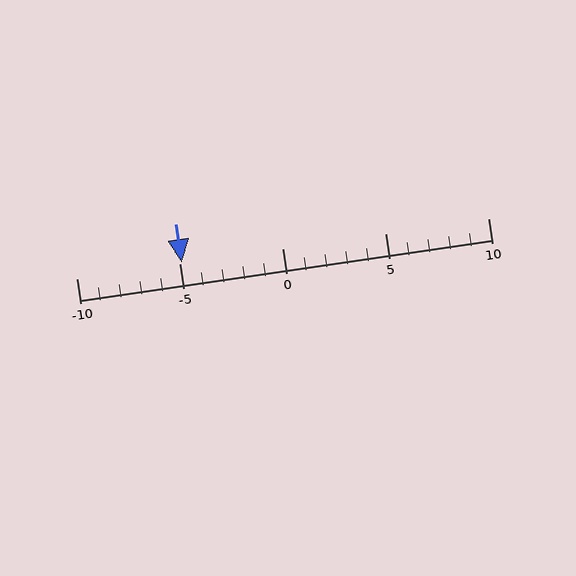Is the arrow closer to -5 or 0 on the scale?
The arrow is closer to -5.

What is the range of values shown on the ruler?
The ruler shows values from -10 to 10.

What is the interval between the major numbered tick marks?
The major tick marks are spaced 5 units apart.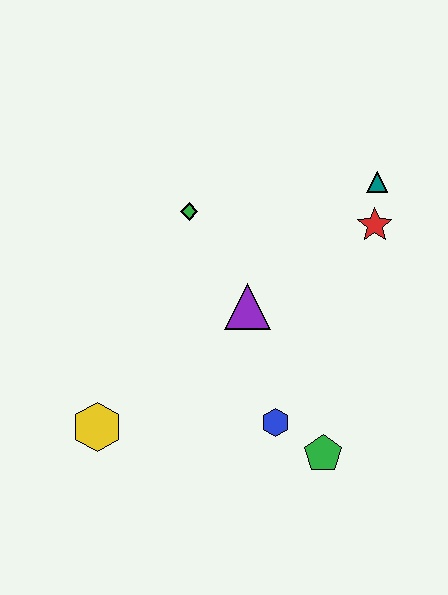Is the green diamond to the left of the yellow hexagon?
No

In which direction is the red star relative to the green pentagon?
The red star is above the green pentagon.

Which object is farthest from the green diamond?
The green pentagon is farthest from the green diamond.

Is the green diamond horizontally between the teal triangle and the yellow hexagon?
Yes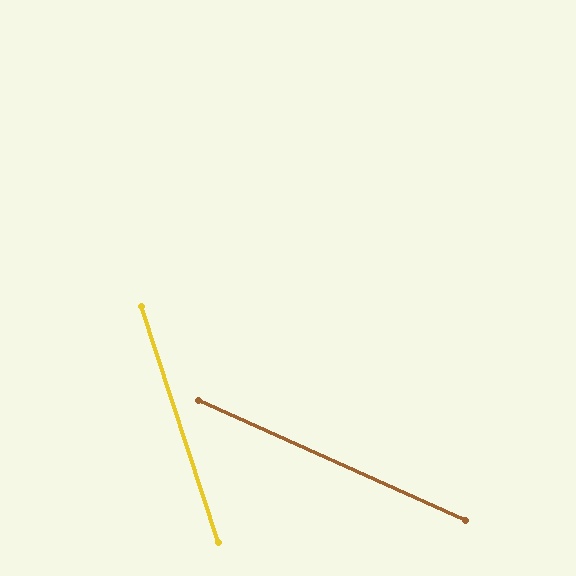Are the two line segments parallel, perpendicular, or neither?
Neither parallel nor perpendicular — they differ by about 48°.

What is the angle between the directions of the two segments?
Approximately 48 degrees.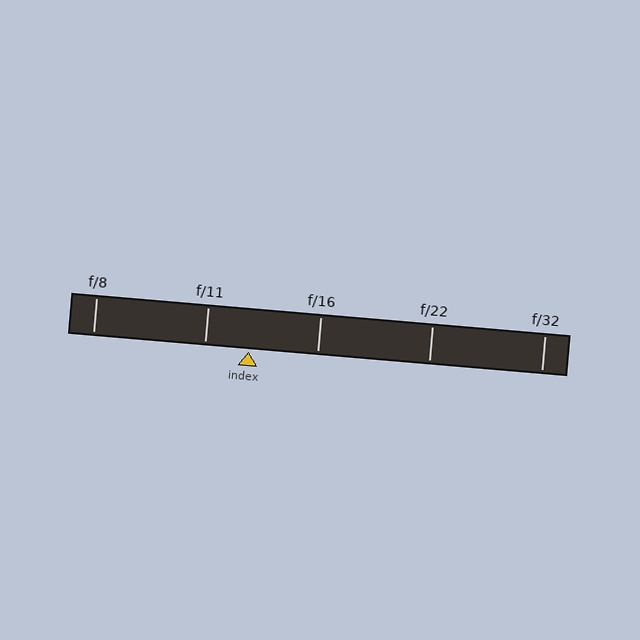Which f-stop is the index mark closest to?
The index mark is closest to f/11.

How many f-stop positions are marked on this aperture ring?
There are 5 f-stop positions marked.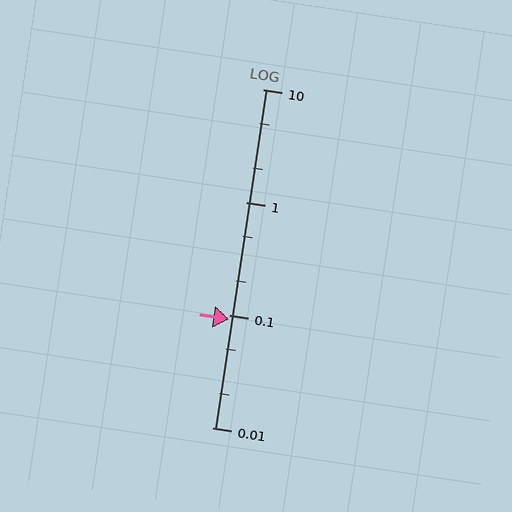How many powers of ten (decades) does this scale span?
The scale spans 3 decades, from 0.01 to 10.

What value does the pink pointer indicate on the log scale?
The pointer indicates approximately 0.092.